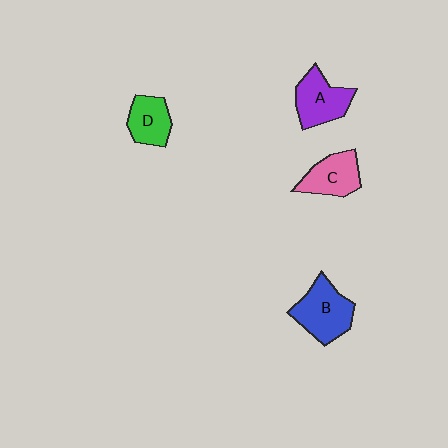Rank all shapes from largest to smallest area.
From largest to smallest: B (blue), A (purple), C (pink), D (green).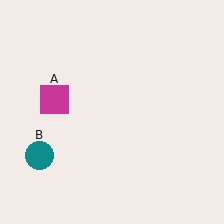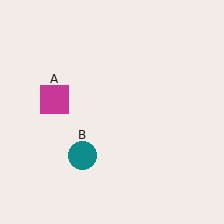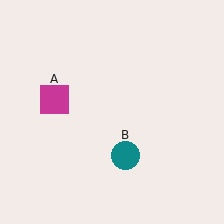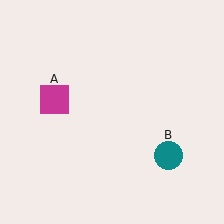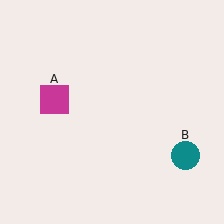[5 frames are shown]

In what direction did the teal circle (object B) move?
The teal circle (object B) moved right.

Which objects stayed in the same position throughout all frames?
Magenta square (object A) remained stationary.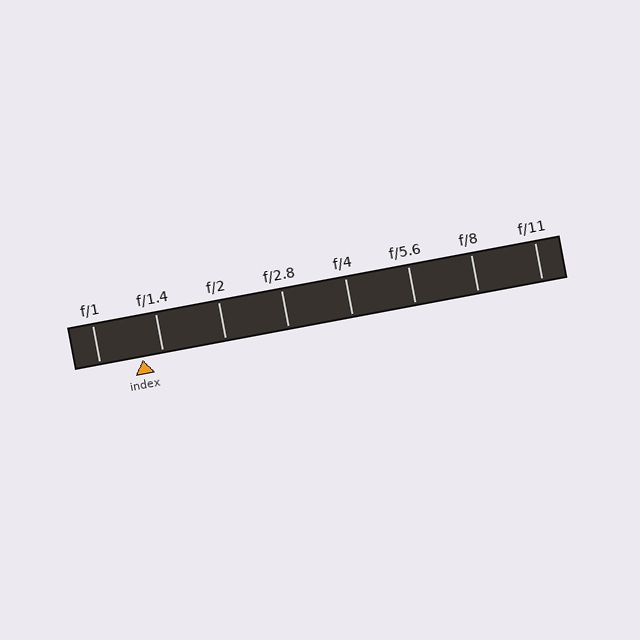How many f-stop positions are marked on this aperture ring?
There are 8 f-stop positions marked.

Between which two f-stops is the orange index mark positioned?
The index mark is between f/1 and f/1.4.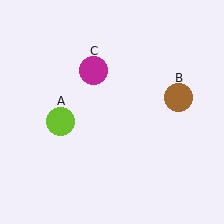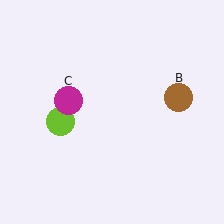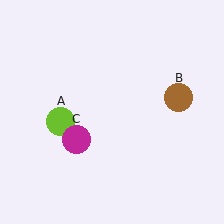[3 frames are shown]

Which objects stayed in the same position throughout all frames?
Lime circle (object A) and brown circle (object B) remained stationary.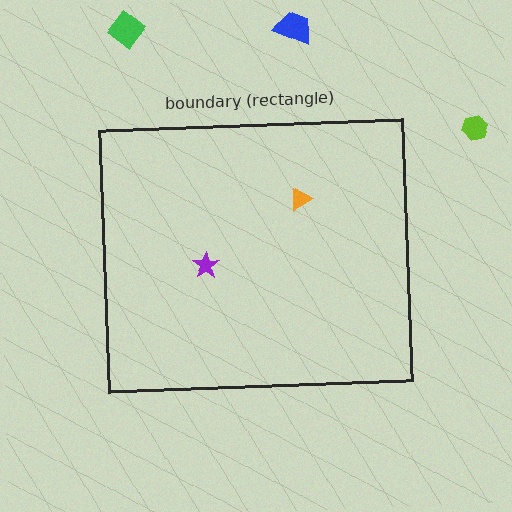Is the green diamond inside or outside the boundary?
Outside.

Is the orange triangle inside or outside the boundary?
Inside.